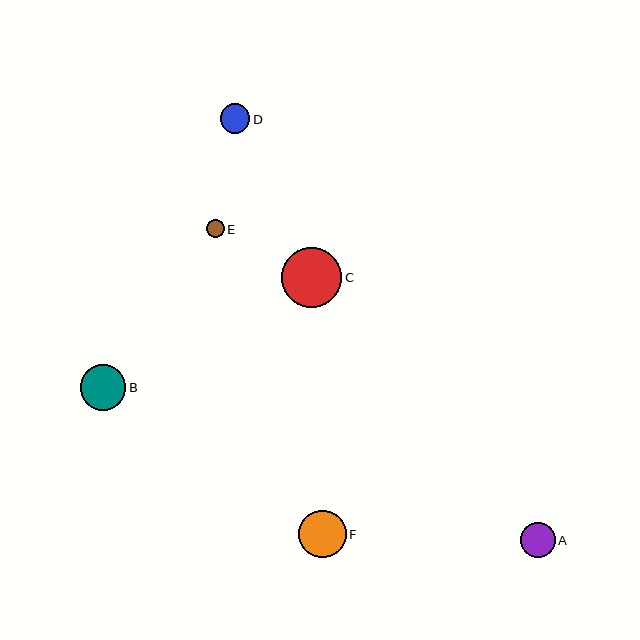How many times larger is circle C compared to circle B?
Circle C is approximately 1.3 times the size of circle B.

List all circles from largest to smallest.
From largest to smallest: C, F, B, A, D, E.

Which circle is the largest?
Circle C is the largest with a size of approximately 60 pixels.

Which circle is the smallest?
Circle E is the smallest with a size of approximately 18 pixels.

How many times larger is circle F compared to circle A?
Circle F is approximately 1.4 times the size of circle A.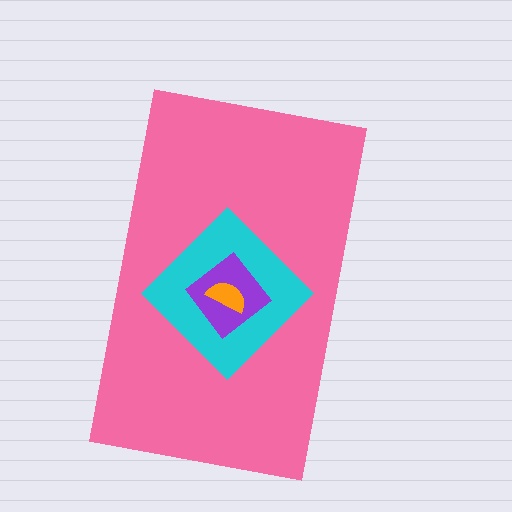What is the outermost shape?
The pink rectangle.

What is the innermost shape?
The orange semicircle.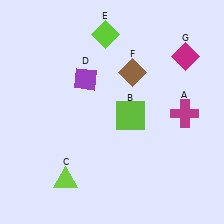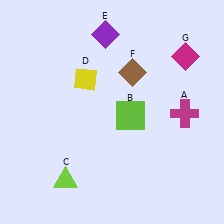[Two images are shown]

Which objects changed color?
D changed from purple to yellow. E changed from lime to purple.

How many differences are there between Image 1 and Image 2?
There are 2 differences between the two images.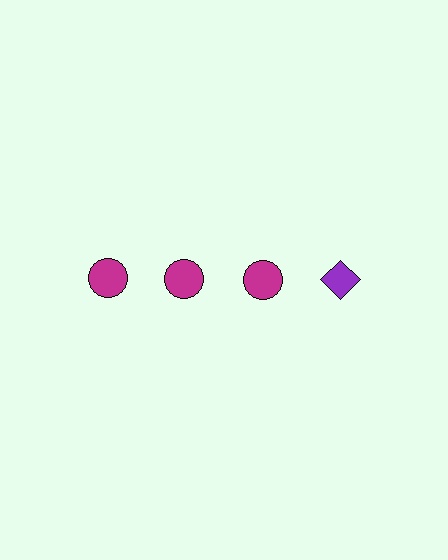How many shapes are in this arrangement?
There are 4 shapes arranged in a grid pattern.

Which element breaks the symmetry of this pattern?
The purple diamond in the top row, second from right column breaks the symmetry. All other shapes are magenta circles.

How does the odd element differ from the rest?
It differs in both color (purple instead of magenta) and shape (diamond instead of circle).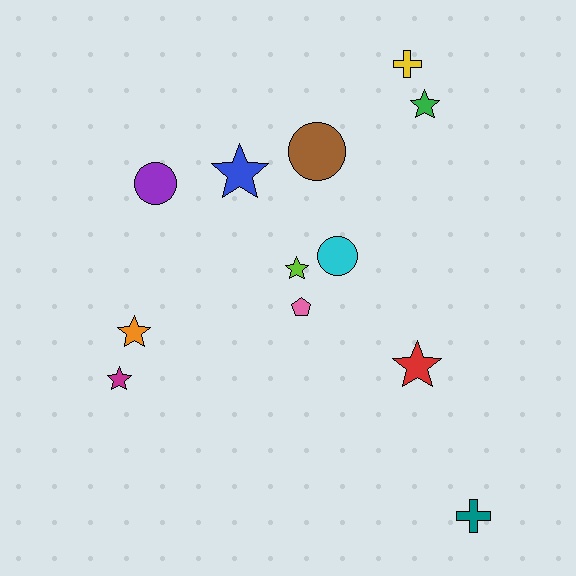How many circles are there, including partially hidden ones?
There are 3 circles.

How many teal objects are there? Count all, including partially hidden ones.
There is 1 teal object.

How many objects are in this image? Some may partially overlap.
There are 12 objects.